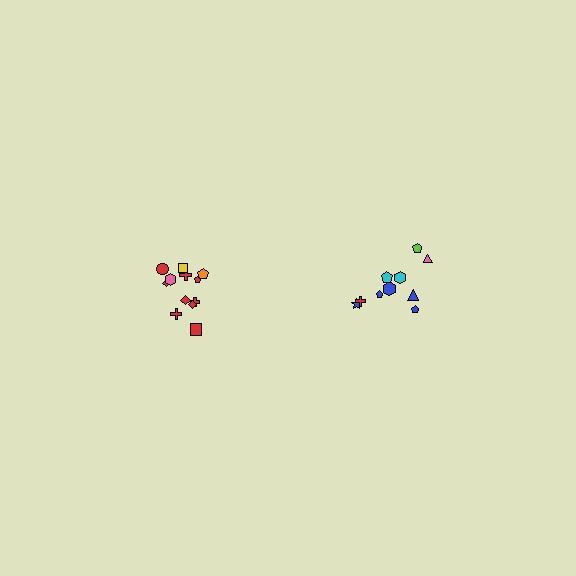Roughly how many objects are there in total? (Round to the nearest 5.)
Roughly 20 objects in total.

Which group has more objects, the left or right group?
The left group.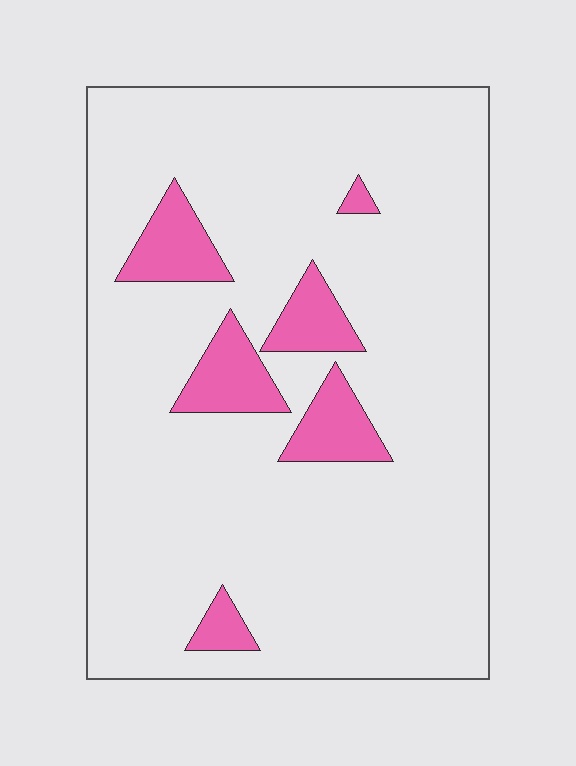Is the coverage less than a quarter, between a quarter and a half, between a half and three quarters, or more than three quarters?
Less than a quarter.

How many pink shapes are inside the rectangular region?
6.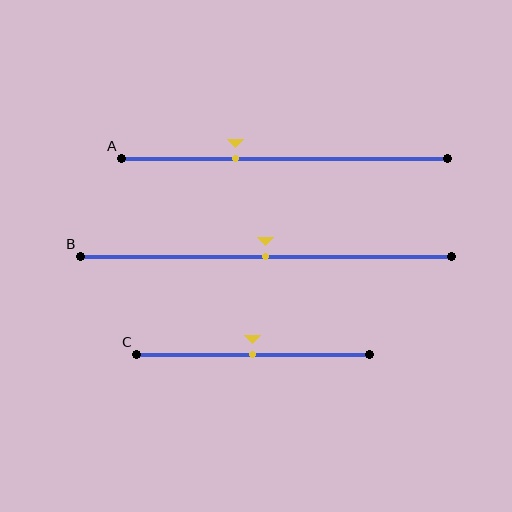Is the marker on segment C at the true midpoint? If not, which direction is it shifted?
Yes, the marker on segment C is at the true midpoint.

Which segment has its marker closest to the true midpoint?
Segment B has its marker closest to the true midpoint.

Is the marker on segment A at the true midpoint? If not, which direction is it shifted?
No, the marker on segment A is shifted to the left by about 15% of the segment length.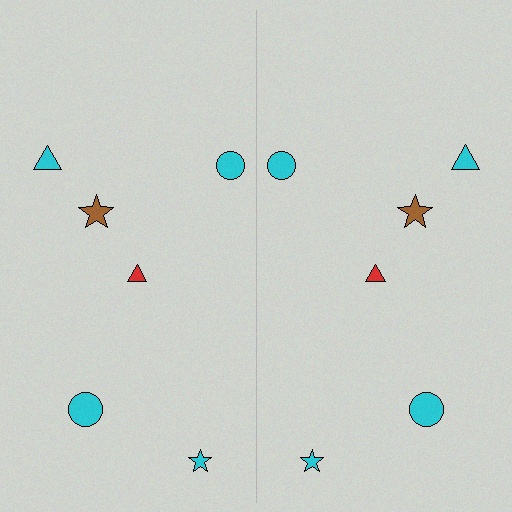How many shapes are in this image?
There are 12 shapes in this image.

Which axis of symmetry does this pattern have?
The pattern has a vertical axis of symmetry running through the center of the image.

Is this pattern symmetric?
Yes, this pattern has bilateral (reflection) symmetry.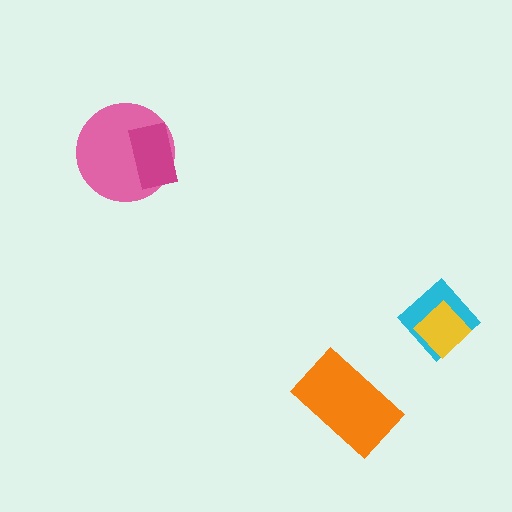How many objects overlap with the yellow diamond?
1 object overlaps with the yellow diamond.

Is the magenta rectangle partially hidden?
No, no other shape covers it.